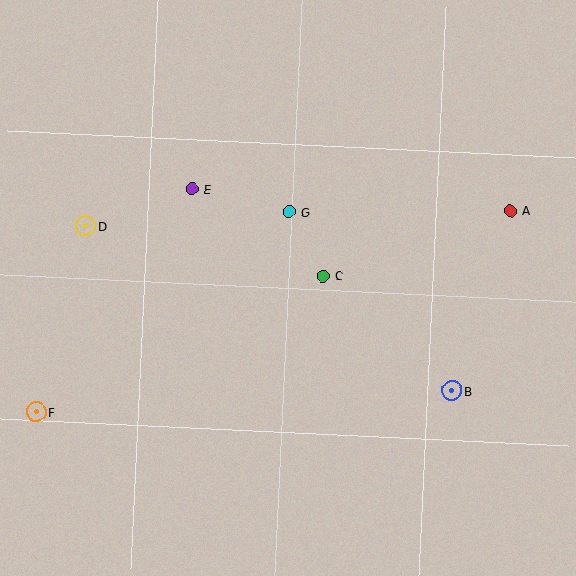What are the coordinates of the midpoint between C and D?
The midpoint between C and D is at (204, 251).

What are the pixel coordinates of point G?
Point G is at (289, 211).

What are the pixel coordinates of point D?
Point D is at (86, 226).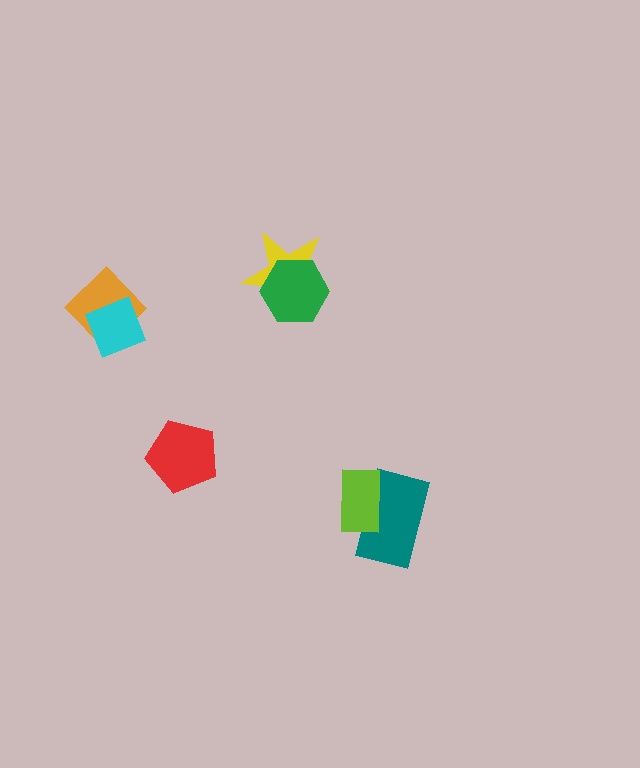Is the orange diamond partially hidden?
Yes, it is partially covered by another shape.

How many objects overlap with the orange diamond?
1 object overlaps with the orange diamond.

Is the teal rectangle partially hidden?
Yes, it is partially covered by another shape.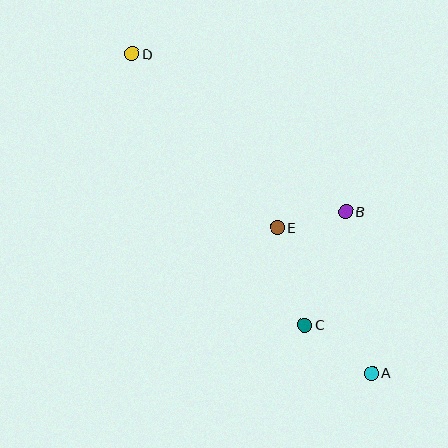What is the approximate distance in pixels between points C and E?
The distance between C and E is approximately 101 pixels.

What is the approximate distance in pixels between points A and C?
The distance between A and C is approximately 82 pixels.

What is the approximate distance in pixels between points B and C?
The distance between B and C is approximately 121 pixels.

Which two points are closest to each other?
Points B and E are closest to each other.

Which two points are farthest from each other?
Points A and D are farthest from each other.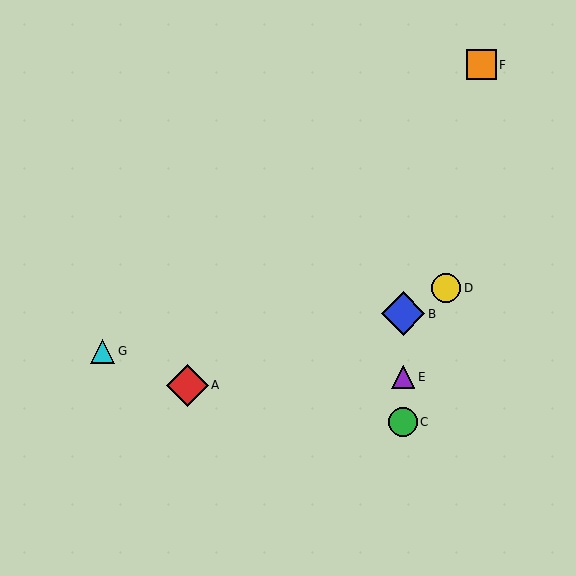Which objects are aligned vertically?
Objects B, C, E are aligned vertically.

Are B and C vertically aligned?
Yes, both are at x≈403.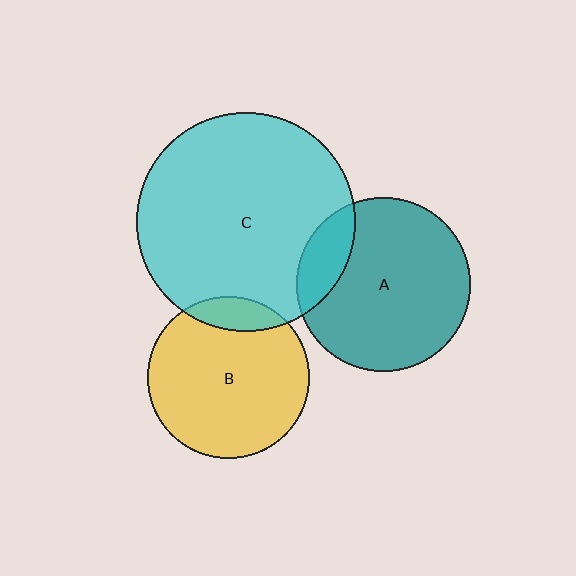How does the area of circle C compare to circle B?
Approximately 1.8 times.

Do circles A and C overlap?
Yes.